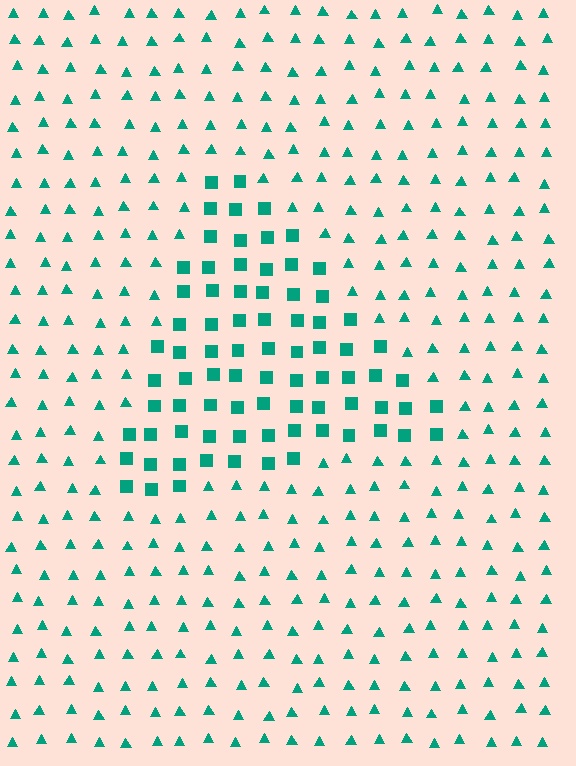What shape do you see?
I see a triangle.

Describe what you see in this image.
The image is filled with small teal elements arranged in a uniform grid. A triangle-shaped region contains squares, while the surrounding area contains triangles. The boundary is defined purely by the change in element shape.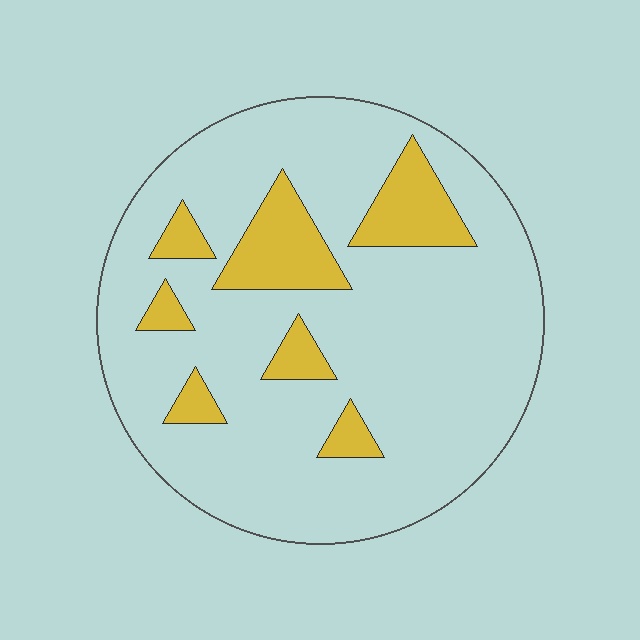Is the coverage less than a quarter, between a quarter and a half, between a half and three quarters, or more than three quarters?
Less than a quarter.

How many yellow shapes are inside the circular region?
7.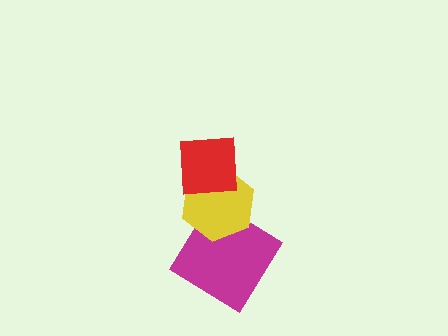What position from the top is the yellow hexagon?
The yellow hexagon is 2nd from the top.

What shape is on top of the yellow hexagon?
The red square is on top of the yellow hexagon.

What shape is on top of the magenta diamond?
The yellow hexagon is on top of the magenta diamond.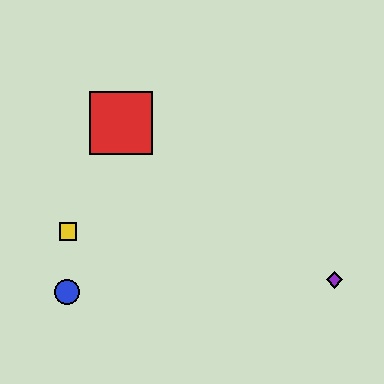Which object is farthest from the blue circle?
The purple diamond is farthest from the blue circle.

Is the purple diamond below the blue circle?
No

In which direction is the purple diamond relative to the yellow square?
The purple diamond is to the right of the yellow square.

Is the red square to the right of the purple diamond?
No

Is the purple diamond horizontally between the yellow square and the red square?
No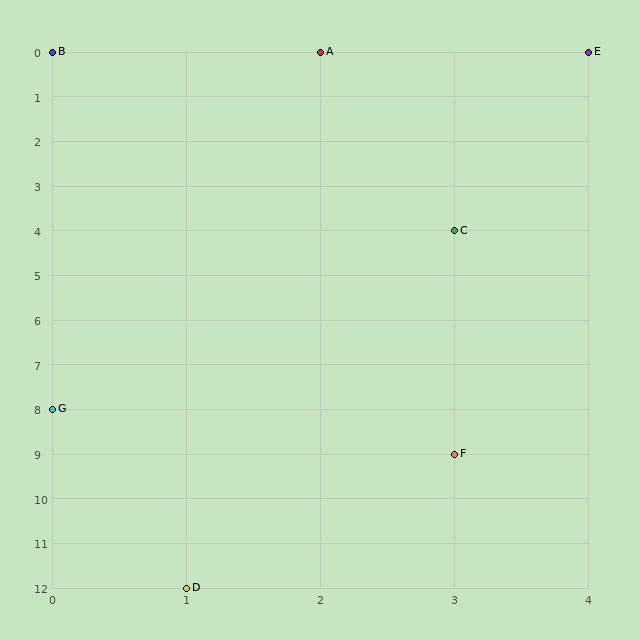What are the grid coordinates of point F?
Point F is at grid coordinates (3, 9).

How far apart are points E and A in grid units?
Points E and A are 2 columns apart.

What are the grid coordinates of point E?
Point E is at grid coordinates (4, 0).